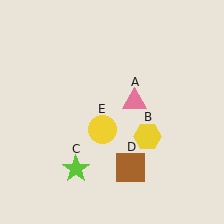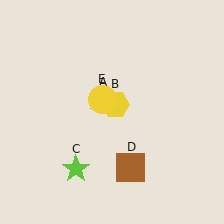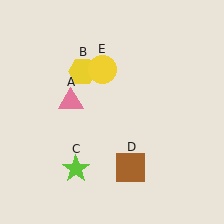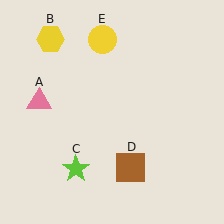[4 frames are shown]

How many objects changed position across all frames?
3 objects changed position: pink triangle (object A), yellow hexagon (object B), yellow circle (object E).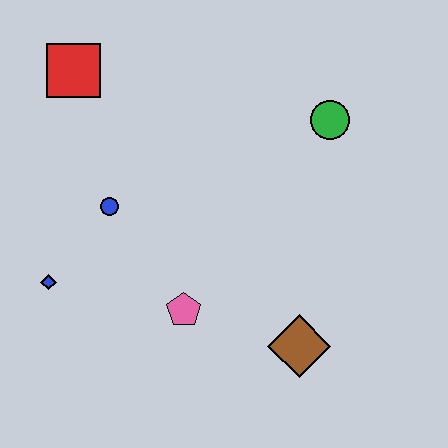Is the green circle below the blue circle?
No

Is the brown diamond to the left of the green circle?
Yes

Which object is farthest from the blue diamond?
The green circle is farthest from the blue diamond.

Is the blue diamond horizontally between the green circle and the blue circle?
No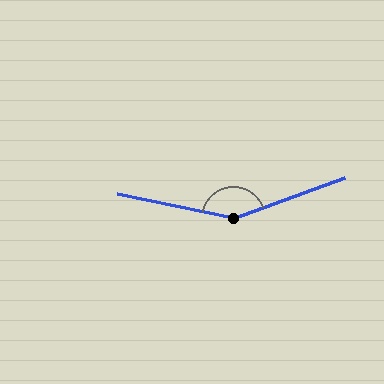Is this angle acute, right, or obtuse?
It is obtuse.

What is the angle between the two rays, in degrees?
Approximately 148 degrees.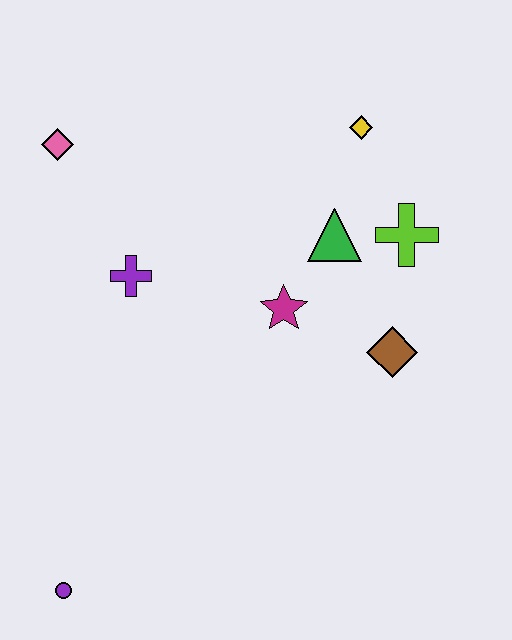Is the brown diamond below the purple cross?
Yes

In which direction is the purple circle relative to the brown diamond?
The purple circle is to the left of the brown diamond.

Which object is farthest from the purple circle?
The yellow diamond is farthest from the purple circle.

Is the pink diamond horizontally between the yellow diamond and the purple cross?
No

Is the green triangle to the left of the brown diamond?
Yes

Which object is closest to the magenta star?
The green triangle is closest to the magenta star.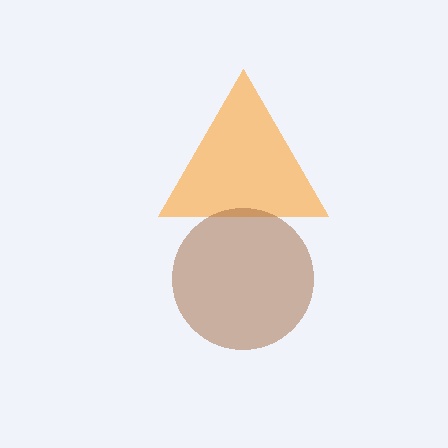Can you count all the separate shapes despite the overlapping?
Yes, there are 2 separate shapes.